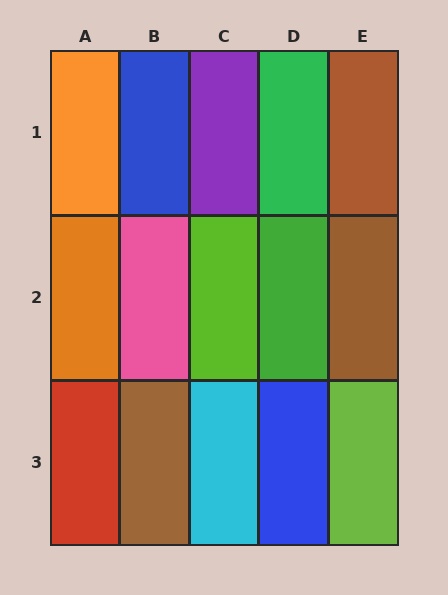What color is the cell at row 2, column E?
Brown.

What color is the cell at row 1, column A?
Orange.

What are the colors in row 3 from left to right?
Red, brown, cyan, blue, lime.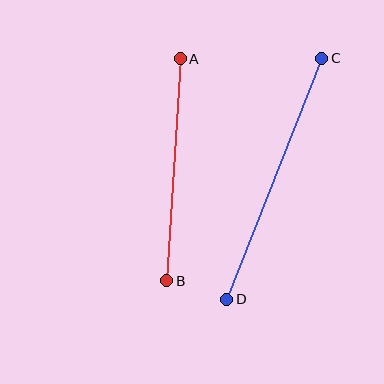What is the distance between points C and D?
The distance is approximately 259 pixels.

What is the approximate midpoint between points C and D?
The midpoint is at approximately (274, 179) pixels.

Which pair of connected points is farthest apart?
Points C and D are farthest apart.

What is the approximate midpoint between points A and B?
The midpoint is at approximately (173, 170) pixels.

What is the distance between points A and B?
The distance is approximately 222 pixels.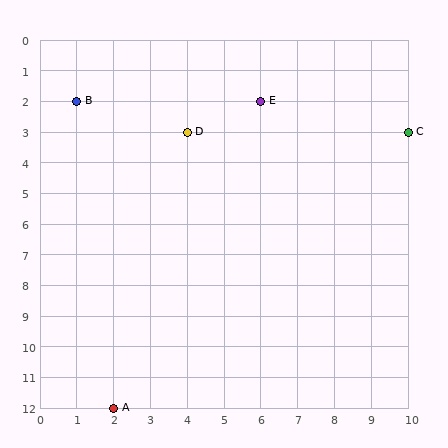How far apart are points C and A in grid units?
Points C and A are 8 columns and 9 rows apart (about 12.0 grid units diagonally).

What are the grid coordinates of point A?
Point A is at grid coordinates (2, 12).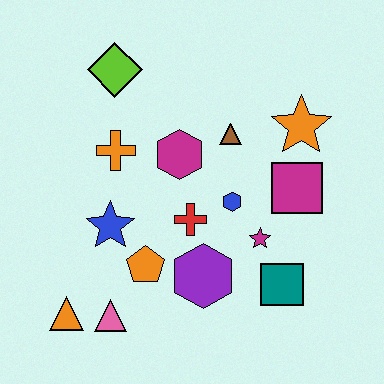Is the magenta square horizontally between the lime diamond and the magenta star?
No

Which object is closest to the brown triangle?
The magenta hexagon is closest to the brown triangle.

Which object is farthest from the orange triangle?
The orange star is farthest from the orange triangle.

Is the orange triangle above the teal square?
No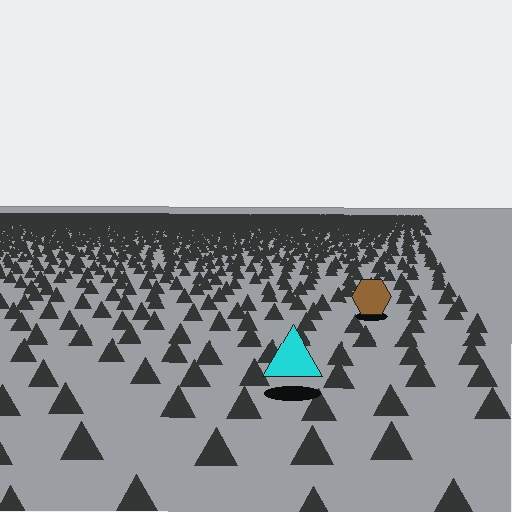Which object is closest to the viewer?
The cyan triangle is closest. The texture marks near it are larger and more spread out.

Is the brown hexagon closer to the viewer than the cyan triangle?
No. The cyan triangle is closer — you can tell from the texture gradient: the ground texture is coarser near it.